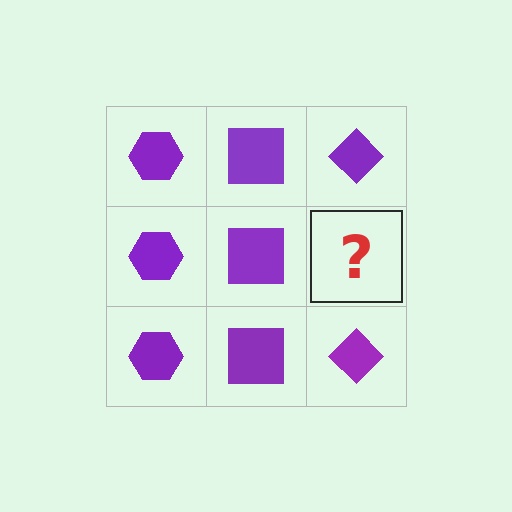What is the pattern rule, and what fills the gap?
The rule is that each column has a consistent shape. The gap should be filled with a purple diamond.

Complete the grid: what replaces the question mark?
The question mark should be replaced with a purple diamond.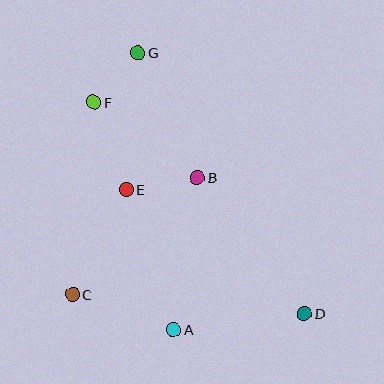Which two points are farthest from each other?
Points D and G are farthest from each other.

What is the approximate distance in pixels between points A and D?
The distance between A and D is approximately 132 pixels.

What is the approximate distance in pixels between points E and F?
The distance between E and F is approximately 93 pixels.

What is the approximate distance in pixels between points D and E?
The distance between D and E is approximately 217 pixels.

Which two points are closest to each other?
Points F and G are closest to each other.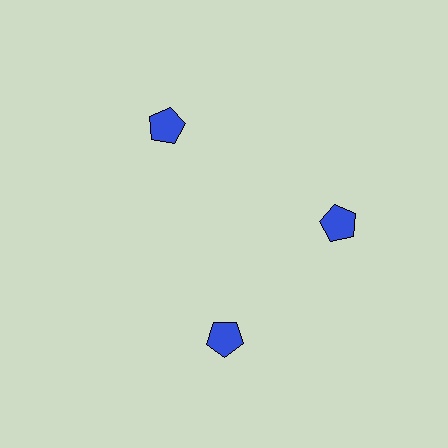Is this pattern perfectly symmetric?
No. The 3 blue pentagons are arranged in a ring, but one element near the 7 o'clock position is rotated out of alignment along the ring, breaking the 3-fold rotational symmetry.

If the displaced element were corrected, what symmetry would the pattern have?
It would have 3-fold rotational symmetry — the pattern would map onto itself every 120 degrees.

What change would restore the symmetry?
The symmetry would be restored by rotating it back into even spacing with its neighbors so that all 3 pentagons sit at equal angles and equal distance from the center.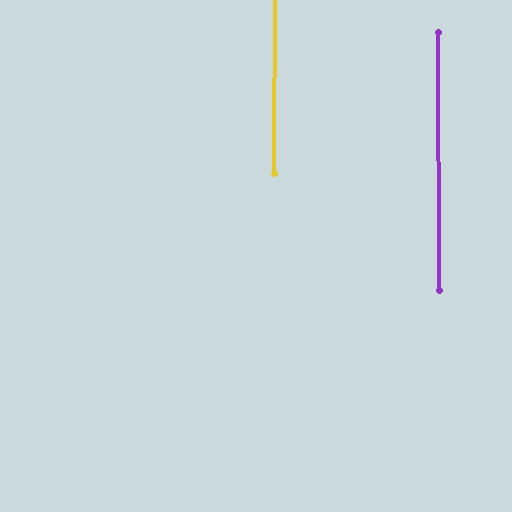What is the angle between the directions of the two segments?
Approximately 1 degree.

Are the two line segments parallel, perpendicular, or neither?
Parallel — their directions differ by only 0.7°.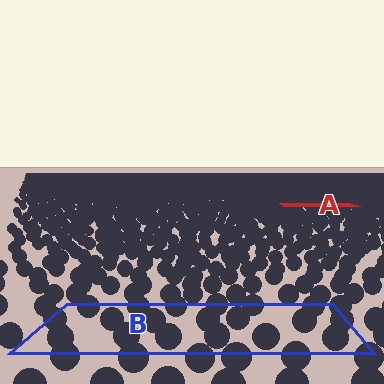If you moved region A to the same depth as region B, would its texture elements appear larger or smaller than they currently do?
They would appear larger. At a closer depth, the same texture elements are projected at a bigger on-screen size.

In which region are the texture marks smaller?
The texture marks are smaller in region A, because it is farther away.